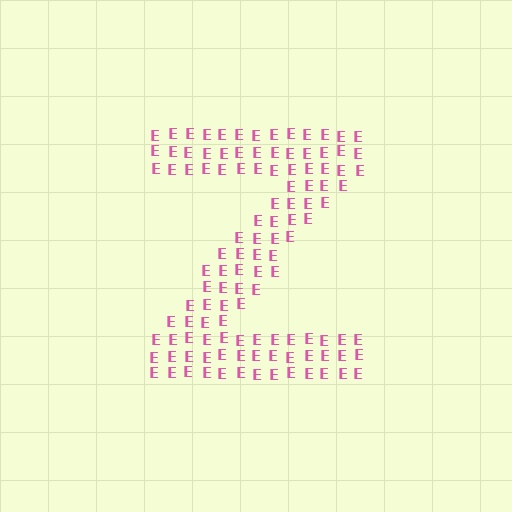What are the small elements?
The small elements are letter E's.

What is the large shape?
The large shape is the letter Z.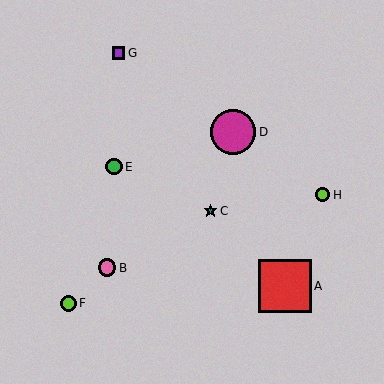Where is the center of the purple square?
The center of the purple square is at (119, 53).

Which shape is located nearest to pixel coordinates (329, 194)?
The lime circle (labeled H) at (322, 195) is nearest to that location.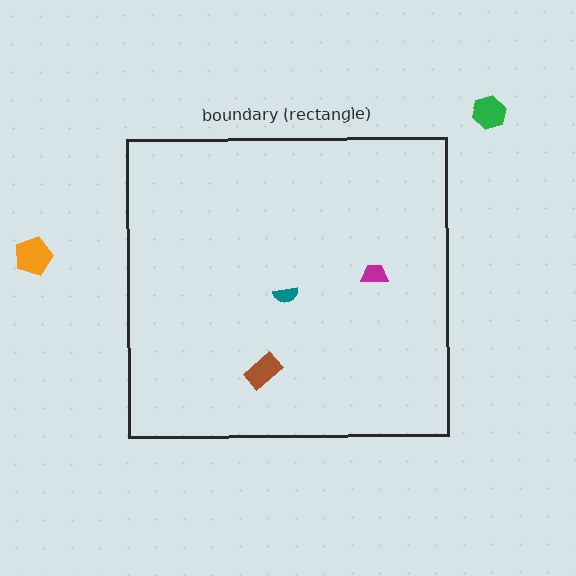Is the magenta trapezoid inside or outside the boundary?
Inside.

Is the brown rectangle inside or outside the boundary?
Inside.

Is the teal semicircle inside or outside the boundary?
Inside.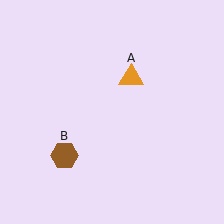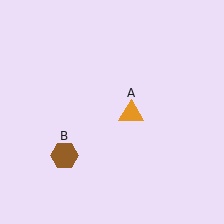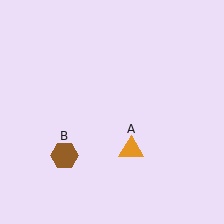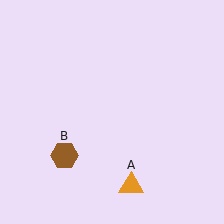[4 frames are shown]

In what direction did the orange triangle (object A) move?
The orange triangle (object A) moved down.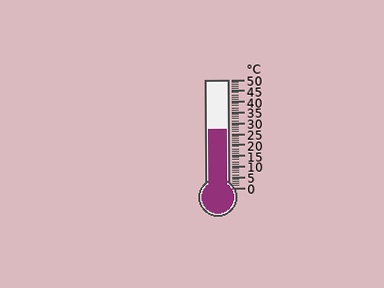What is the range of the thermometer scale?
The thermometer scale ranges from 0°C to 50°C.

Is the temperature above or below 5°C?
The temperature is above 5°C.